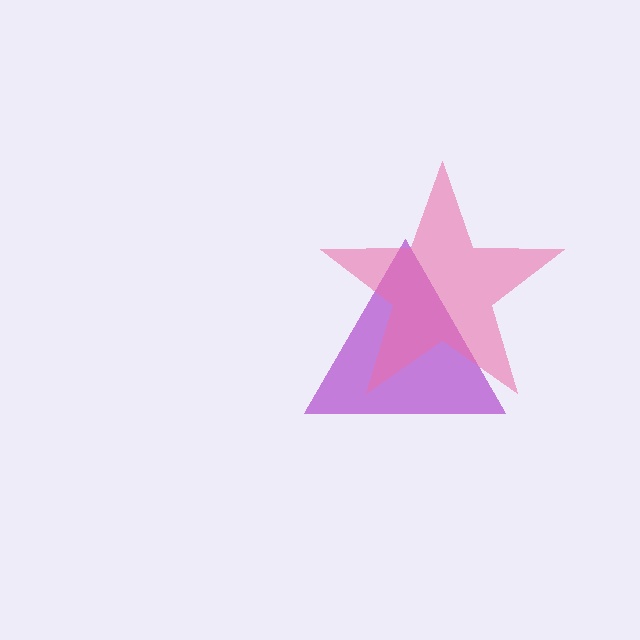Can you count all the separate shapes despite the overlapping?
Yes, there are 2 separate shapes.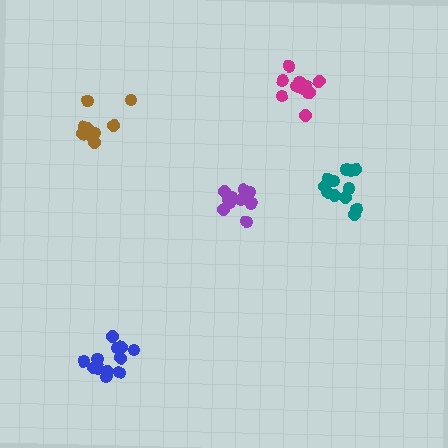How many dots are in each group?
Group 1: 11 dots, Group 2: 13 dots, Group 3: 12 dots, Group 4: 12 dots, Group 5: 13 dots (61 total).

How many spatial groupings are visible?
There are 5 spatial groupings.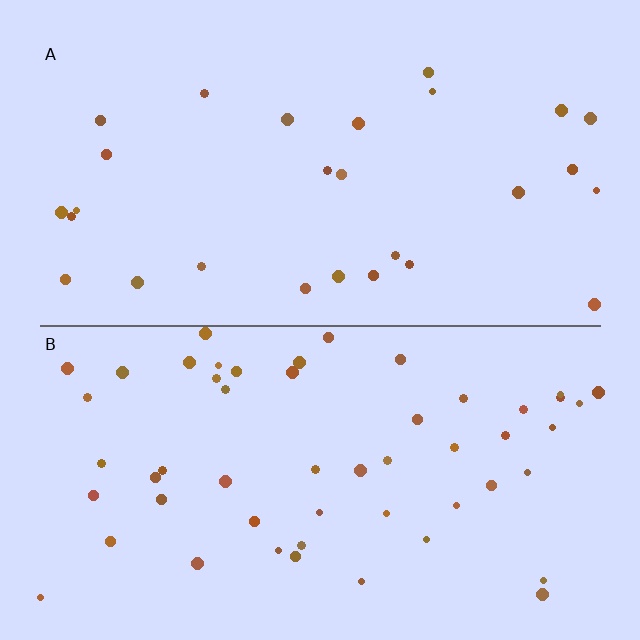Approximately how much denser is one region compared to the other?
Approximately 2.0× — region B over region A.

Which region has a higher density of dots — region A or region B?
B (the bottom).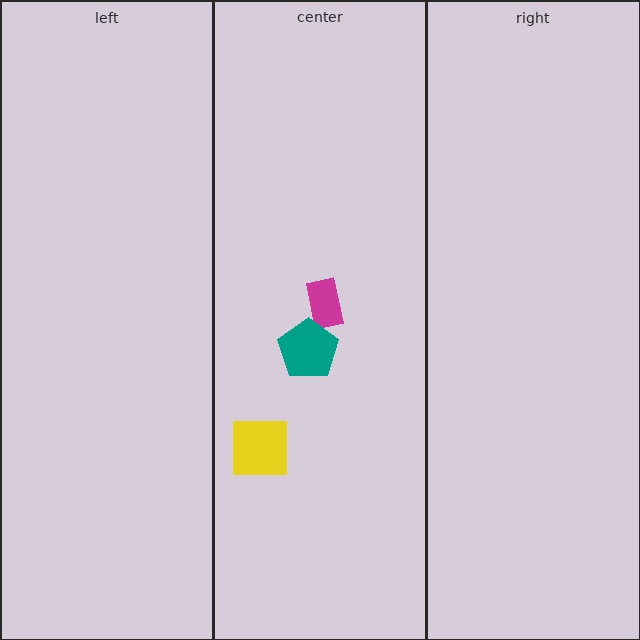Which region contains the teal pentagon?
The center region.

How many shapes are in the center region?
3.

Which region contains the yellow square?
The center region.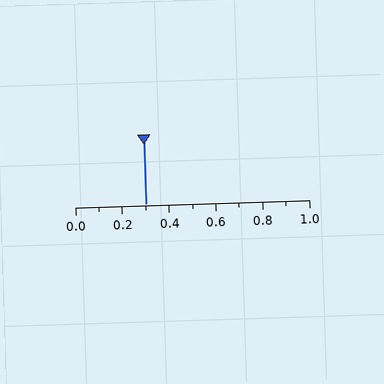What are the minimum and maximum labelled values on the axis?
The axis runs from 0.0 to 1.0.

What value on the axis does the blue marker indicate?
The marker indicates approximately 0.3.